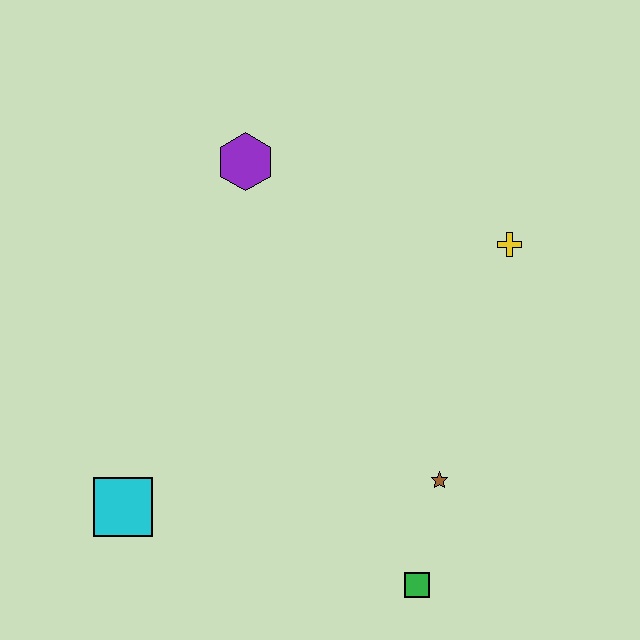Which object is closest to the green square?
The brown star is closest to the green square.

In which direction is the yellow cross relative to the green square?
The yellow cross is above the green square.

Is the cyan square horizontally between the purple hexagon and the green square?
No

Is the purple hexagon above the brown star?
Yes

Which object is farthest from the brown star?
The purple hexagon is farthest from the brown star.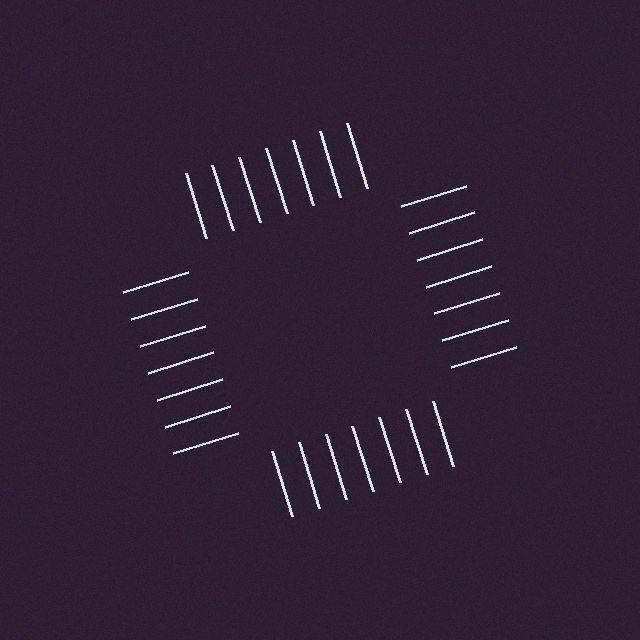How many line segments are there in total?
28 — 7 along each of the 4 edges.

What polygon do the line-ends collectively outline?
An illusory square — the line segments terminate on its edges but no continuous stroke is drawn.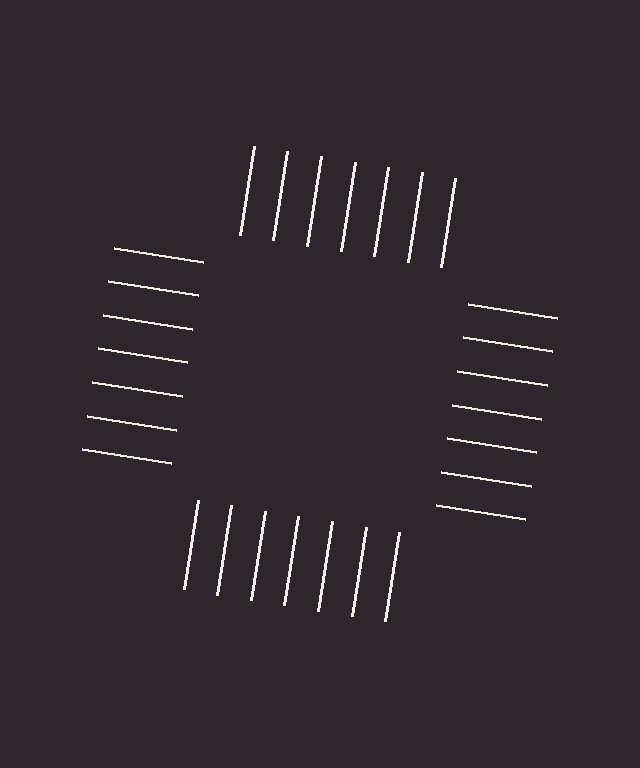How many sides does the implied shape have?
4 sides — the line-ends trace a square.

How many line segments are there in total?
28 — 7 along each of the 4 edges.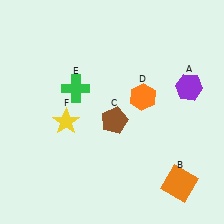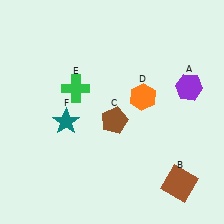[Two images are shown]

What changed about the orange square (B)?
In Image 1, B is orange. In Image 2, it changed to brown.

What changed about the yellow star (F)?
In Image 1, F is yellow. In Image 2, it changed to teal.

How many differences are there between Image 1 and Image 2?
There are 2 differences between the two images.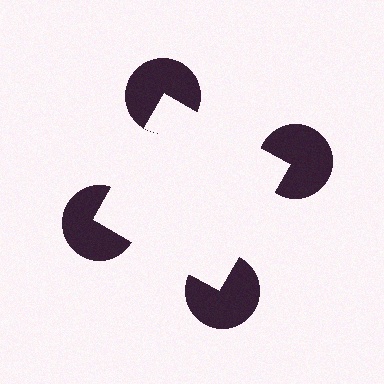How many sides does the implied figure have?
4 sides.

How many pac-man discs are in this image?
There are 4 — one at each vertex of the illusory square.